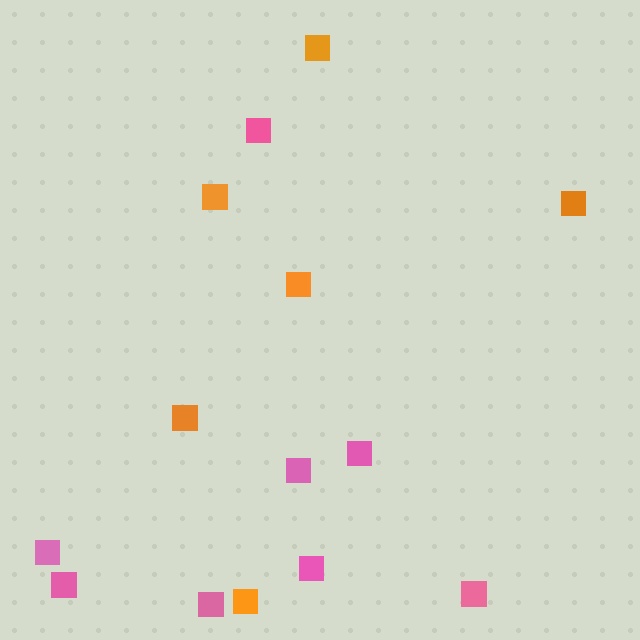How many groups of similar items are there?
There are 2 groups: one group of pink squares (8) and one group of orange squares (6).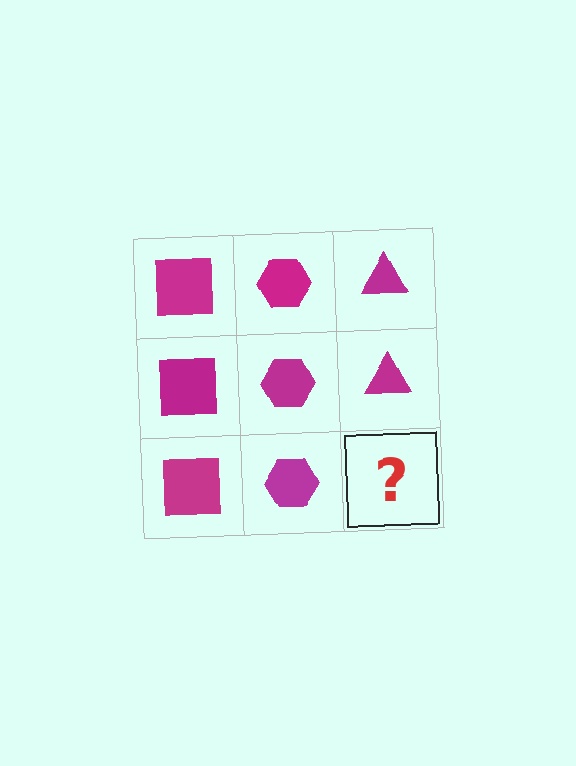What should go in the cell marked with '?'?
The missing cell should contain a magenta triangle.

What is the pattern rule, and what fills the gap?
The rule is that each column has a consistent shape. The gap should be filled with a magenta triangle.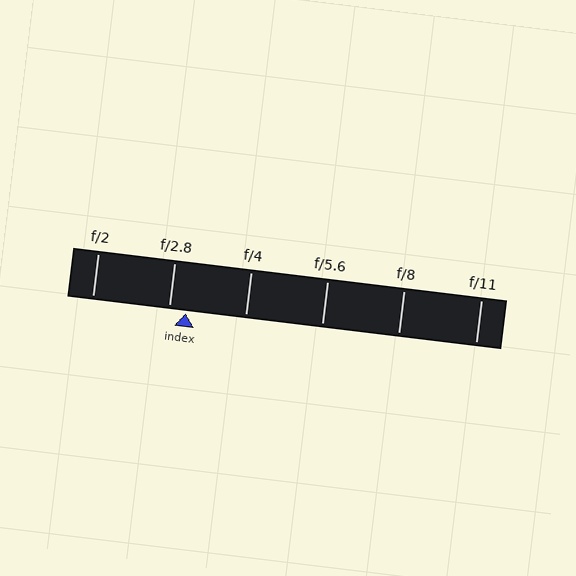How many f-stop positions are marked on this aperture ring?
There are 6 f-stop positions marked.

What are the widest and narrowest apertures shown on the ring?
The widest aperture shown is f/2 and the narrowest is f/11.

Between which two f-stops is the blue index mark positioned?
The index mark is between f/2.8 and f/4.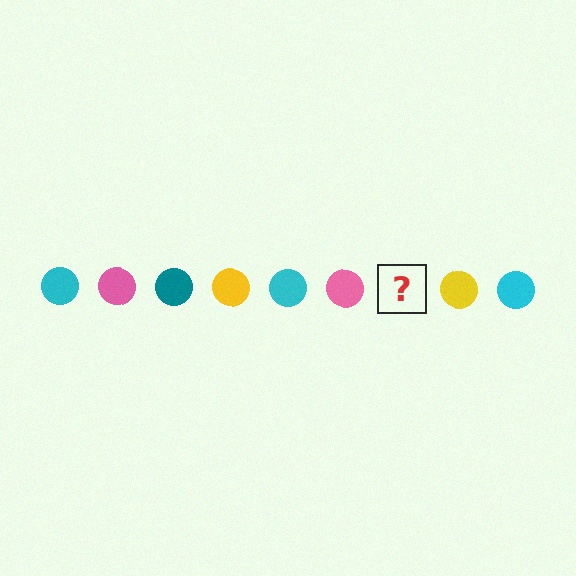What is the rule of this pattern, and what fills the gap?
The rule is that the pattern cycles through cyan, pink, teal, yellow circles. The gap should be filled with a teal circle.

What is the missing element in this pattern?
The missing element is a teal circle.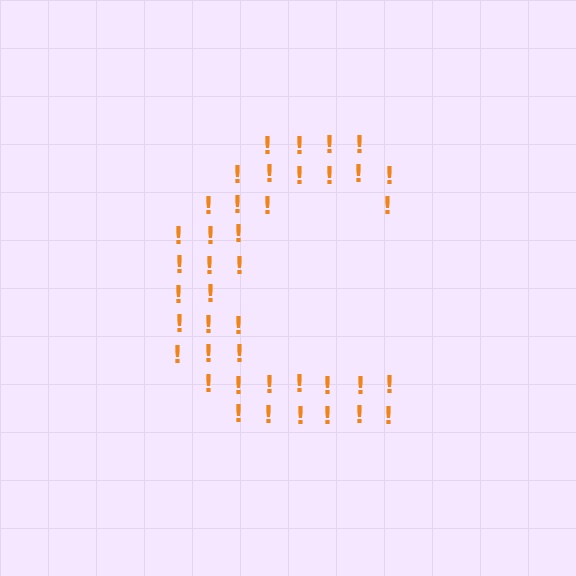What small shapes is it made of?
It is made of small exclamation marks.